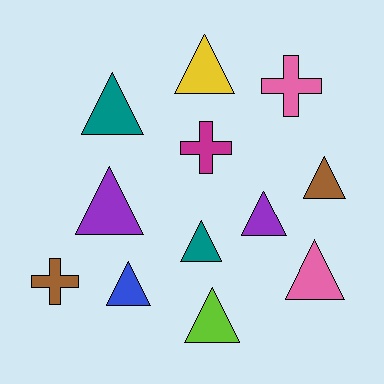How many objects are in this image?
There are 12 objects.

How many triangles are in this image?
There are 9 triangles.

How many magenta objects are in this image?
There is 1 magenta object.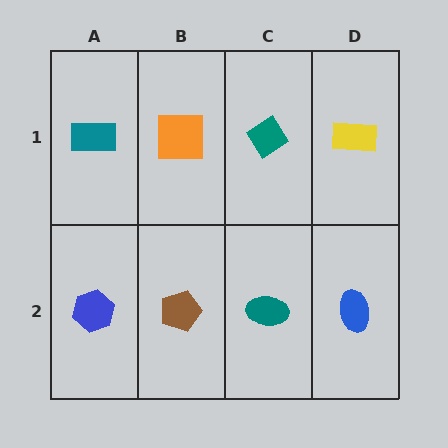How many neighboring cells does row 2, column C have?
3.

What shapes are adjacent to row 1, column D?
A blue ellipse (row 2, column D), a teal diamond (row 1, column C).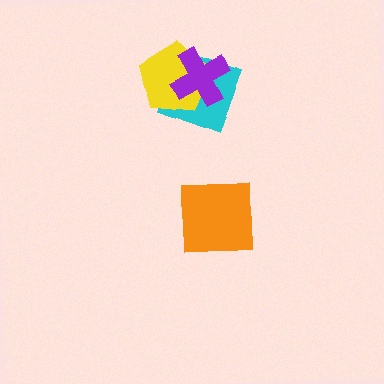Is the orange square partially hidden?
No, no other shape covers it.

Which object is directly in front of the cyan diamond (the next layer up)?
The yellow pentagon is directly in front of the cyan diamond.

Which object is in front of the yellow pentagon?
The purple cross is in front of the yellow pentagon.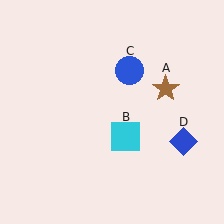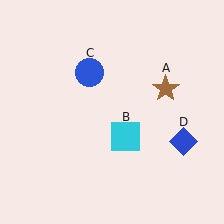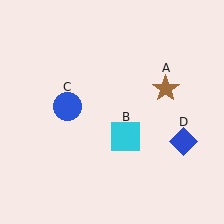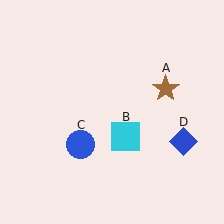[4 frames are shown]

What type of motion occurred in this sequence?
The blue circle (object C) rotated counterclockwise around the center of the scene.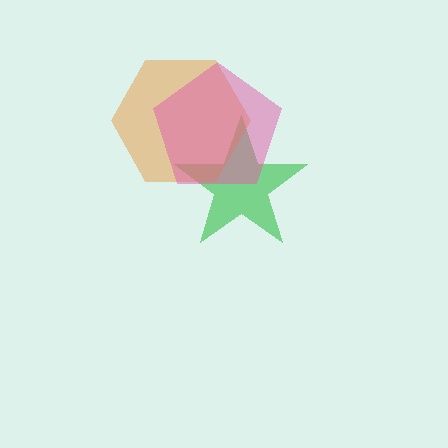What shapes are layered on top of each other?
The layered shapes are: a green star, an orange hexagon, a pink pentagon.